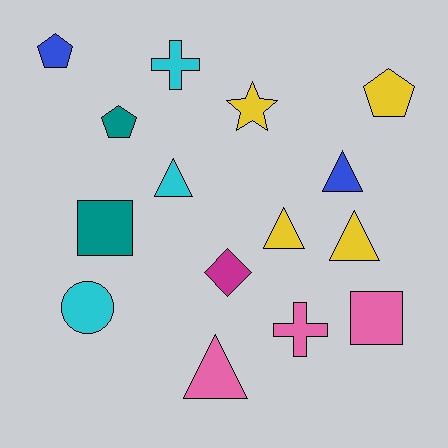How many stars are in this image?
There is 1 star.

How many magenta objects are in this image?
There is 1 magenta object.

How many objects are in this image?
There are 15 objects.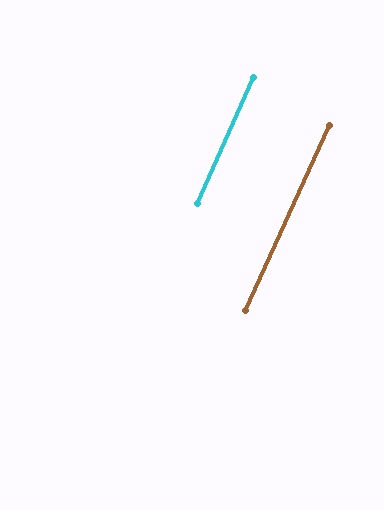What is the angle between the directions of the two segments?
Approximately 1 degree.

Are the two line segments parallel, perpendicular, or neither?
Parallel — their directions differ by only 0.7°.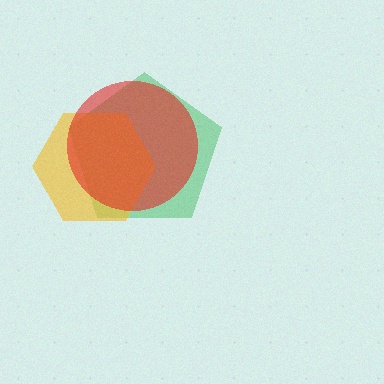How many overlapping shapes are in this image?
There are 3 overlapping shapes in the image.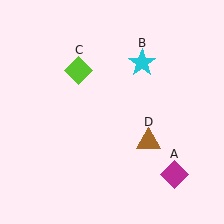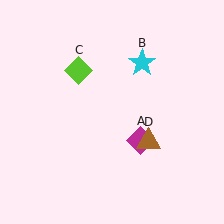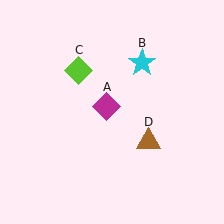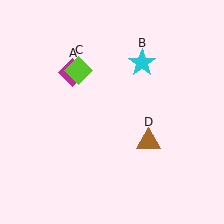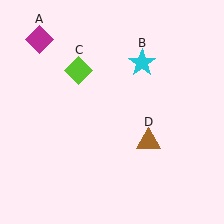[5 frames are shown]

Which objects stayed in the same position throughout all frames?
Cyan star (object B) and lime diamond (object C) and brown triangle (object D) remained stationary.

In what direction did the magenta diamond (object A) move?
The magenta diamond (object A) moved up and to the left.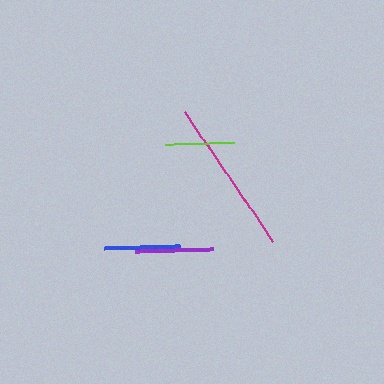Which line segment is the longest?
The magenta line is the longest at approximately 157 pixels.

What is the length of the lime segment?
The lime segment is approximately 69 pixels long.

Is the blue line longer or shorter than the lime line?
The blue line is longer than the lime line.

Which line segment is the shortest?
The lime line is the shortest at approximately 69 pixels.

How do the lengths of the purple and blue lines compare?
The purple and blue lines are approximately the same length.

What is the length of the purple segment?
The purple segment is approximately 78 pixels long.